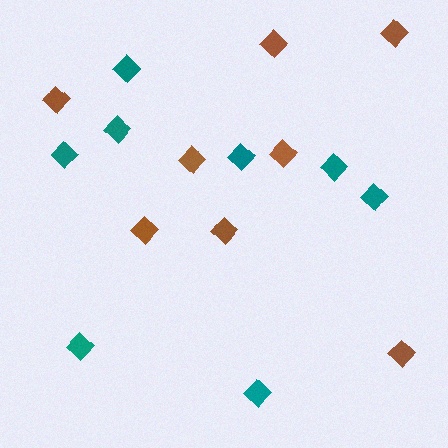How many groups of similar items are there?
There are 2 groups: one group of teal diamonds (8) and one group of brown diamonds (8).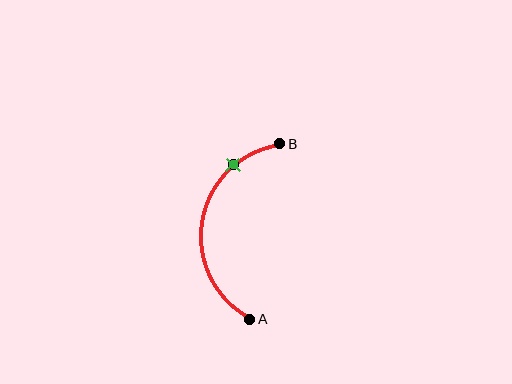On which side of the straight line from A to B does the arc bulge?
The arc bulges to the left of the straight line connecting A and B.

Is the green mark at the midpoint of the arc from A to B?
No. The green mark lies on the arc but is closer to endpoint B. The arc midpoint would be at the point on the curve equidistant along the arc from both A and B.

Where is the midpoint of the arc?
The arc midpoint is the point on the curve farthest from the straight line joining A and B. It sits to the left of that line.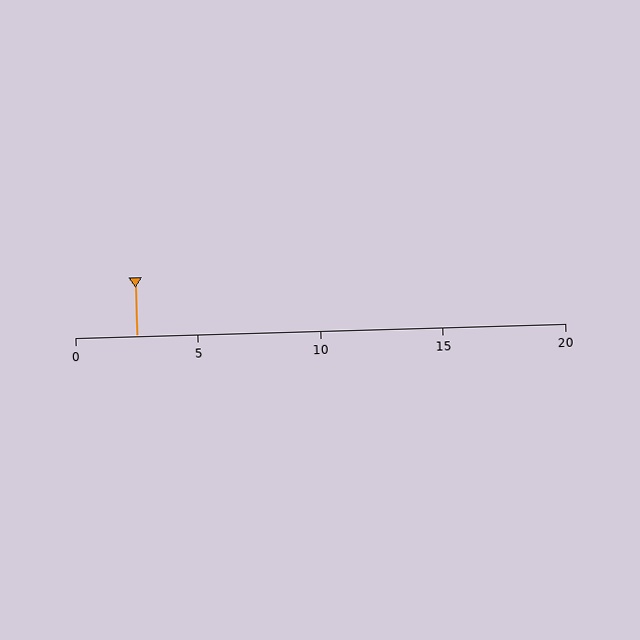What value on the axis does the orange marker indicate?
The marker indicates approximately 2.5.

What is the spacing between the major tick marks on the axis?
The major ticks are spaced 5 apart.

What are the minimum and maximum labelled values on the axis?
The axis runs from 0 to 20.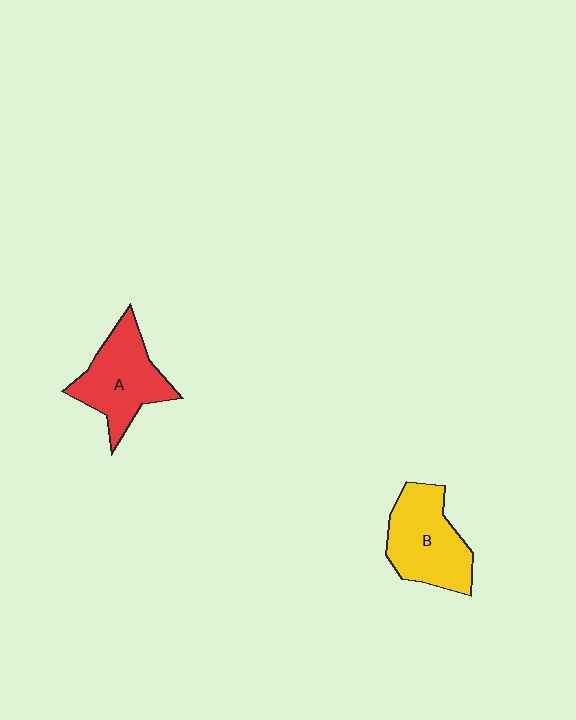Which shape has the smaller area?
Shape A (red).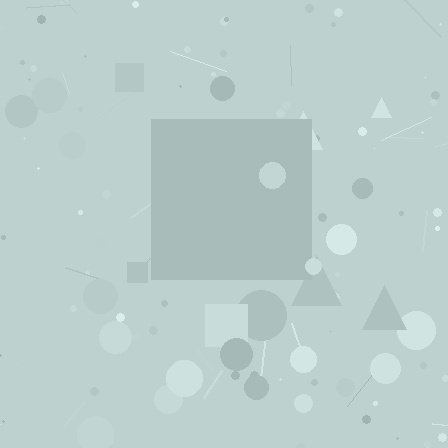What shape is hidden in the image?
A square is hidden in the image.